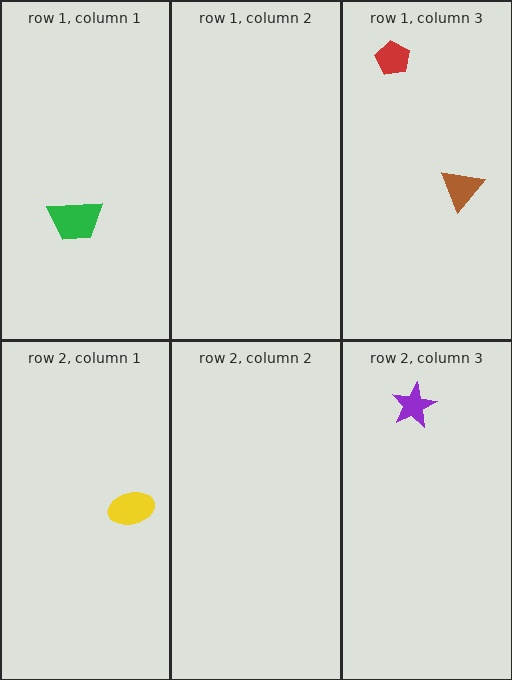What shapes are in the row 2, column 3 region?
The purple star.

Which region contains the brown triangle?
The row 1, column 3 region.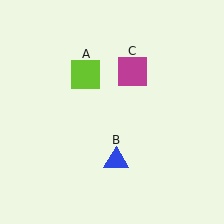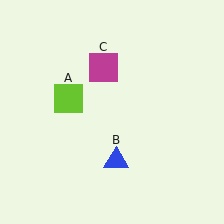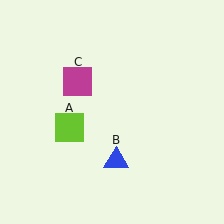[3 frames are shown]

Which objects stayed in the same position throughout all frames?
Blue triangle (object B) remained stationary.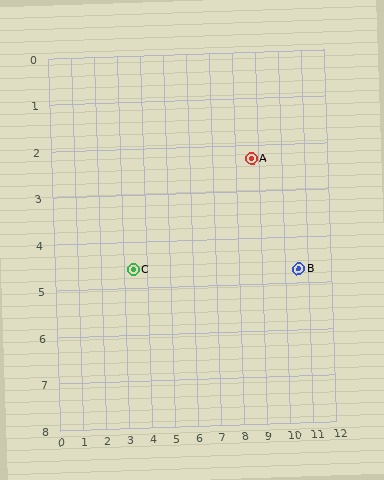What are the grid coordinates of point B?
Point B is at approximately (10.6, 4.7).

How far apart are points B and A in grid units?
Points B and A are about 3.1 grid units apart.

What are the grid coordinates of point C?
Point C is at approximately (3.4, 4.6).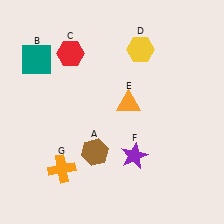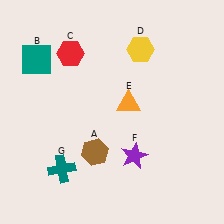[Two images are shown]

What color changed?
The cross (G) changed from orange in Image 1 to teal in Image 2.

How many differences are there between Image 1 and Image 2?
There is 1 difference between the two images.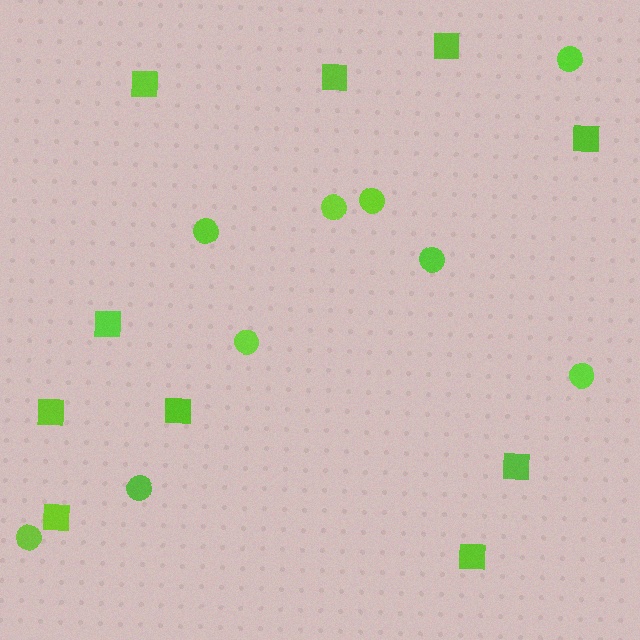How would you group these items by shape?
There are 2 groups: one group of circles (9) and one group of squares (10).